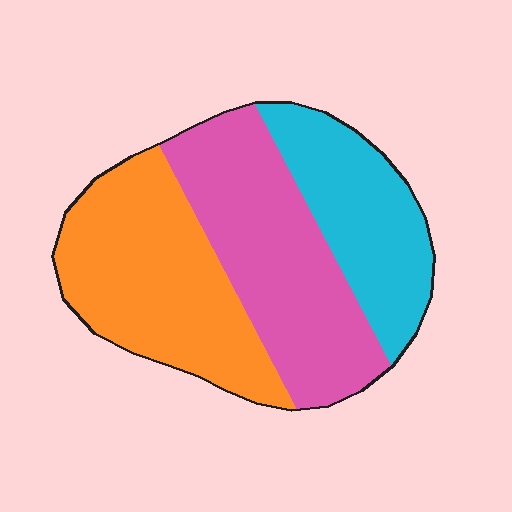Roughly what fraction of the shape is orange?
Orange takes up between a third and a half of the shape.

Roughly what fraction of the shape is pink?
Pink takes up about three eighths (3/8) of the shape.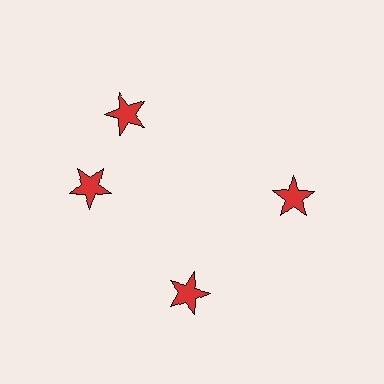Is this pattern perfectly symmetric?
No. The 4 red stars are arranged in a ring, but one element near the 12 o'clock position is rotated out of alignment along the ring, breaking the 4-fold rotational symmetry.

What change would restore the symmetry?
The symmetry would be restored by rotating it back into even spacing with its neighbors so that all 4 stars sit at equal angles and equal distance from the center.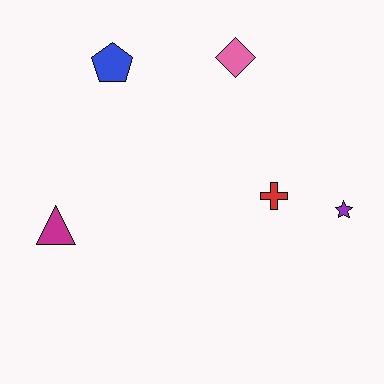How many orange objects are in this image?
There are no orange objects.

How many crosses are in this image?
There is 1 cross.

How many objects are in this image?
There are 5 objects.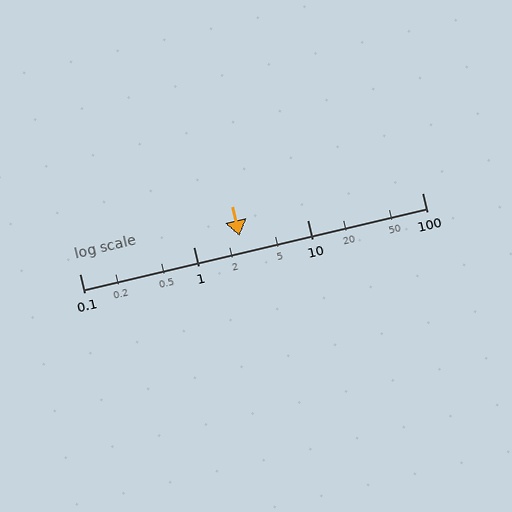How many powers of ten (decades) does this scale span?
The scale spans 3 decades, from 0.1 to 100.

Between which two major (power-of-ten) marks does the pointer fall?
The pointer is between 1 and 10.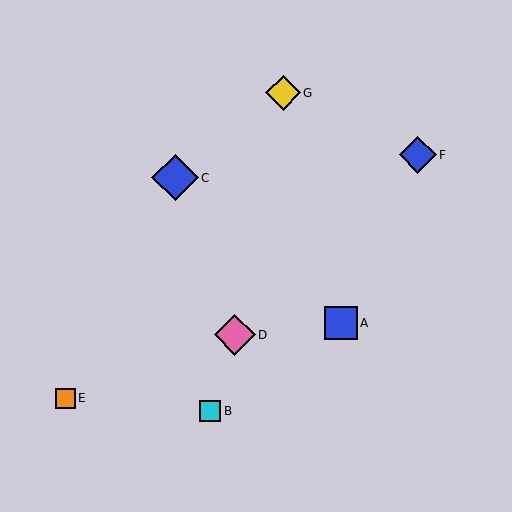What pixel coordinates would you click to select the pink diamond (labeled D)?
Click at (235, 335) to select the pink diamond D.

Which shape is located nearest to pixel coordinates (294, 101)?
The yellow diamond (labeled G) at (283, 93) is nearest to that location.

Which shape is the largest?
The blue diamond (labeled C) is the largest.